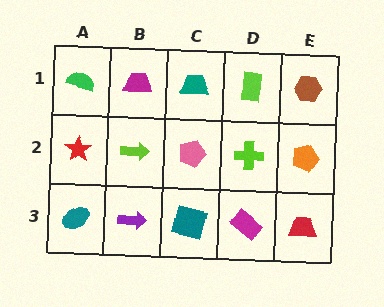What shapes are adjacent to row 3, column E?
An orange pentagon (row 2, column E), a magenta rectangle (row 3, column D).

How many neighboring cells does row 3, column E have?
2.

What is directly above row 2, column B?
A magenta trapezoid.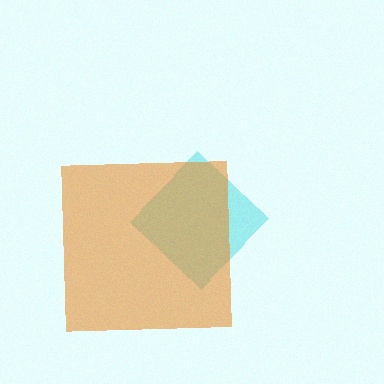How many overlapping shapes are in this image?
There are 2 overlapping shapes in the image.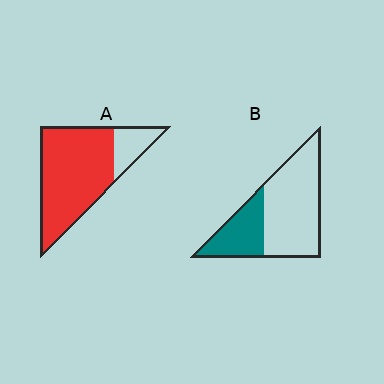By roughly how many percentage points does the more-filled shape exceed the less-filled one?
By roughly 50 percentage points (A over B).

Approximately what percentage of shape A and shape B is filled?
A is approximately 80% and B is approximately 30%.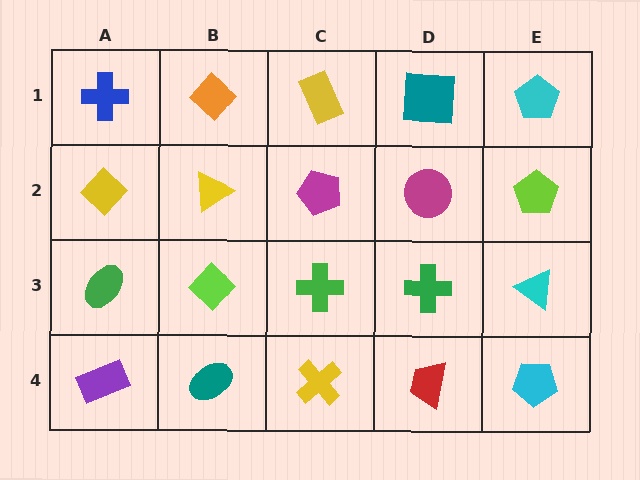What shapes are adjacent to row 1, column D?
A magenta circle (row 2, column D), a yellow rectangle (row 1, column C), a cyan pentagon (row 1, column E).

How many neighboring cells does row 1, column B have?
3.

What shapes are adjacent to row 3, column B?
A yellow triangle (row 2, column B), a teal ellipse (row 4, column B), a green ellipse (row 3, column A), a green cross (row 3, column C).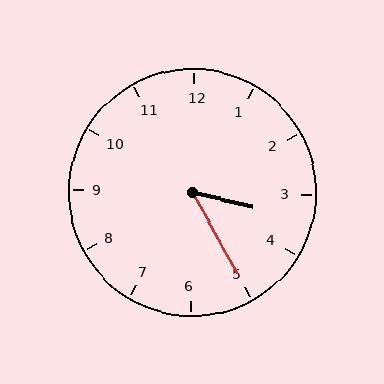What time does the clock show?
3:25.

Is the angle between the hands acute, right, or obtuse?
It is acute.